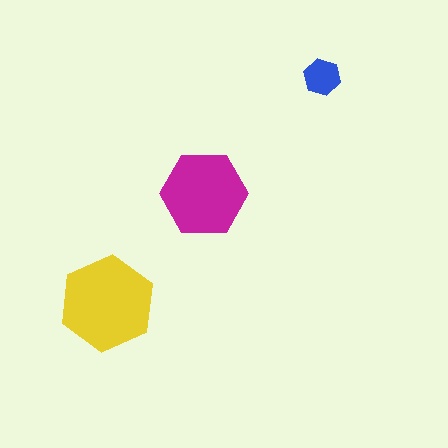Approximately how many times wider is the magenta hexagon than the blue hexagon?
About 2.5 times wider.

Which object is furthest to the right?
The blue hexagon is rightmost.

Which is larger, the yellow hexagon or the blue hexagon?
The yellow one.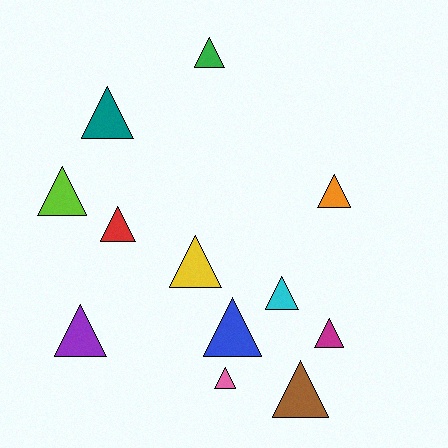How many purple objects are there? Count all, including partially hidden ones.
There is 1 purple object.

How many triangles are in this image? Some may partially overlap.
There are 12 triangles.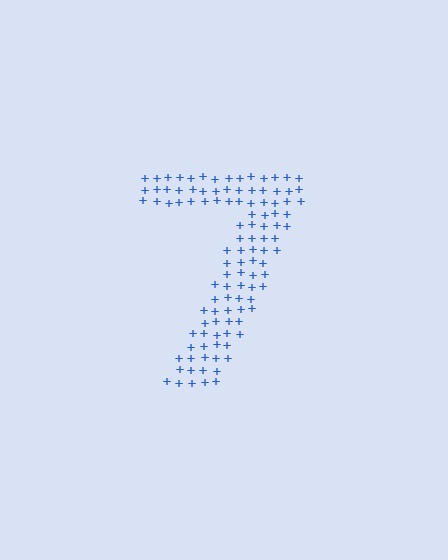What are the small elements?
The small elements are plus signs.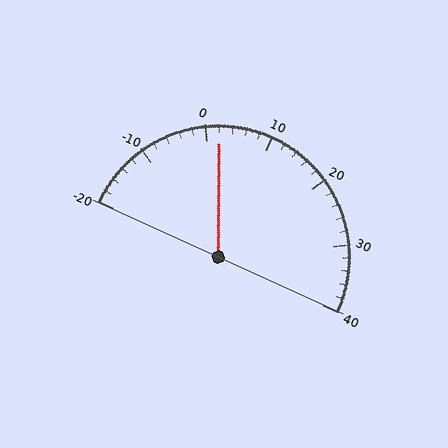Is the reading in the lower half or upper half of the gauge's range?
The reading is in the lower half of the range (-20 to 40).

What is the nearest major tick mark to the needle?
The nearest major tick mark is 0.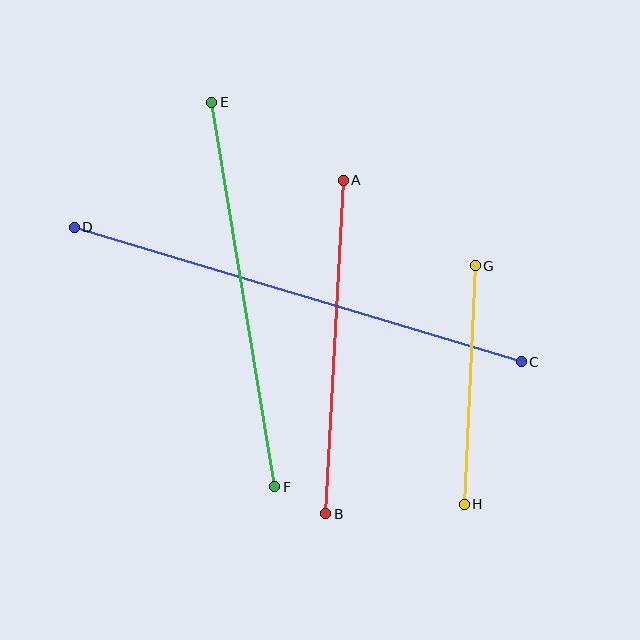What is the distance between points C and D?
The distance is approximately 467 pixels.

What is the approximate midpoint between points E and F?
The midpoint is at approximately (243, 295) pixels.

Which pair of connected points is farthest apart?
Points C and D are farthest apart.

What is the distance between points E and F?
The distance is approximately 390 pixels.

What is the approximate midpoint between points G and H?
The midpoint is at approximately (470, 385) pixels.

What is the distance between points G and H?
The distance is approximately 239 pixels.